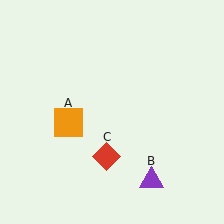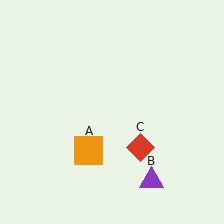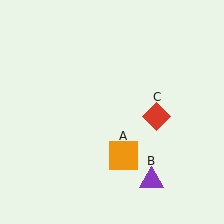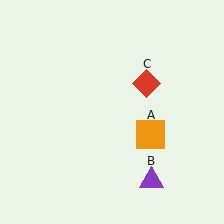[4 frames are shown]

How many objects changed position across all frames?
2 objects changed position: orange square (object A), red diamond (object C).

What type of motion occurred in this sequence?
The orange square (object A), red diamond (object C) rotated counterclockwise around the center of the scene.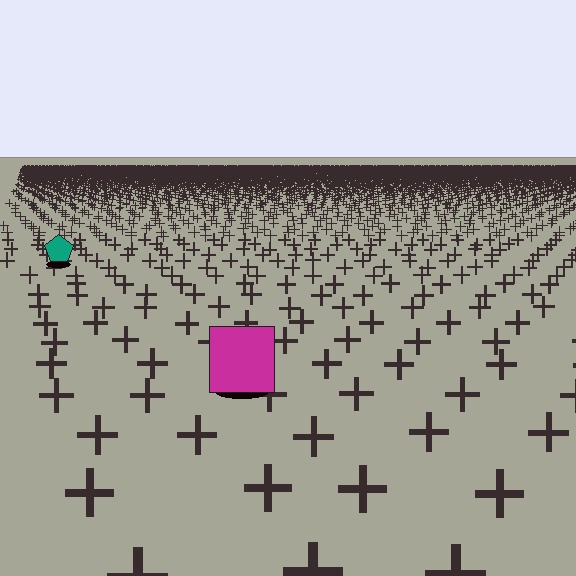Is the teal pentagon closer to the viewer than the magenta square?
No. The magenta square is closer — you can tell from the texture gradient: the ground texture is coarser near it.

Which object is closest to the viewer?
The magenta square is closest. The texture marks near it are larger and more spread out.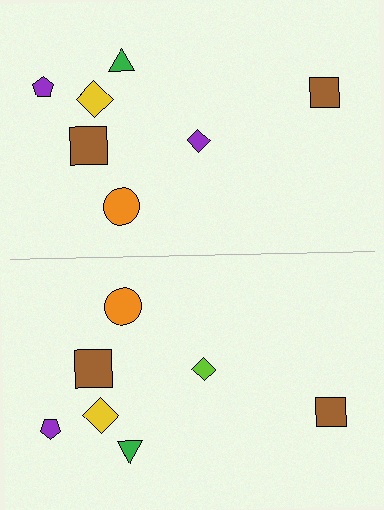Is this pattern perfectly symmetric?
No, the pattern is not perfectly symmetric. The lime diamond on the bottom side breaks the symmetry — its mirror counterpart is purple.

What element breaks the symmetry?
The lime diamond on the bottom side breaks the symmetry — its mirror counterpart is purple.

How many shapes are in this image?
There are 14 shapes in this image.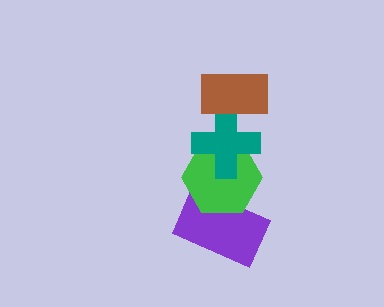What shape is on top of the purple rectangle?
The green hexagon is on top of the purple rectangle.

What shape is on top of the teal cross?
The brown rectangle is on top of the teal cross.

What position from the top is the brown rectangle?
The brown rectangle is 1st from the top.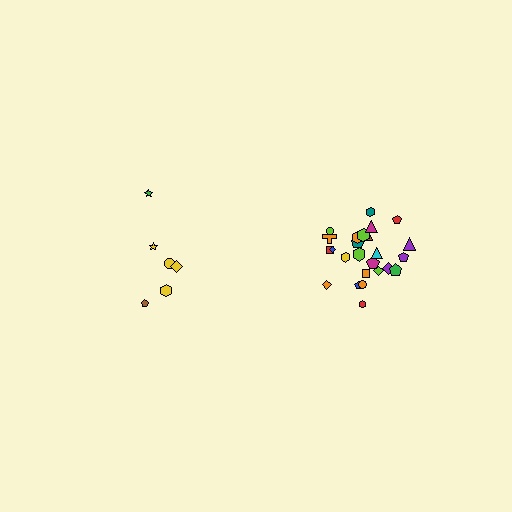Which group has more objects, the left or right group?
The right group.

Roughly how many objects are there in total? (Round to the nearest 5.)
Roughly 30 objects in total.